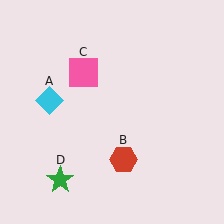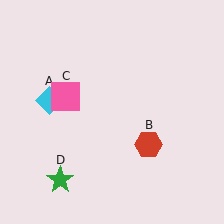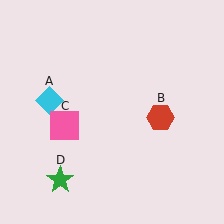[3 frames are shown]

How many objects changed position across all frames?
2 objects changed position: red hexagon (object B), pink square (object C).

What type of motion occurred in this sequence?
The red hexagon (object B), pink square (object C) rotated counterclockwise around the center of the scene.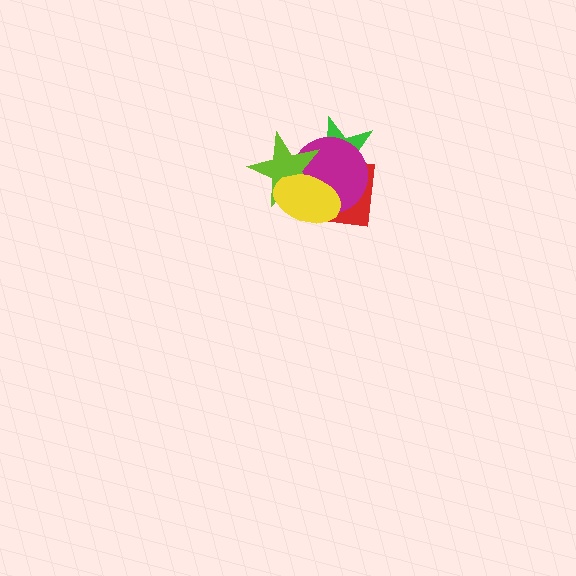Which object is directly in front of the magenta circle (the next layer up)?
The lime star is directly in front of the magenta circle.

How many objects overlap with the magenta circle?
4 objects overlap with the magenta circle.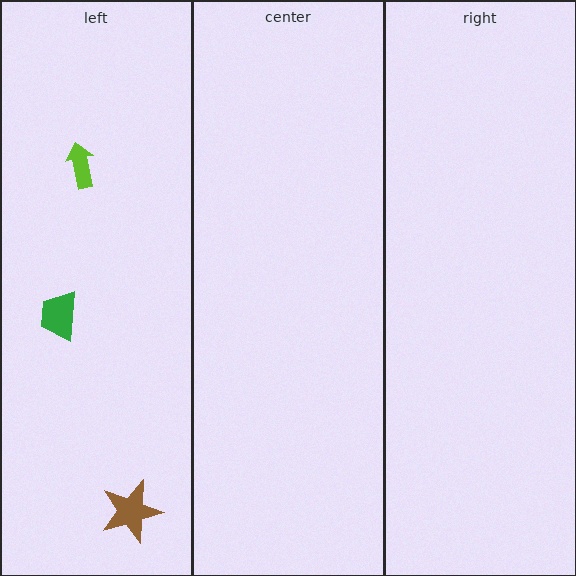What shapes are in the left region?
The lime arrow, the brown star, the green trapezoid.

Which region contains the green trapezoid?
The left region.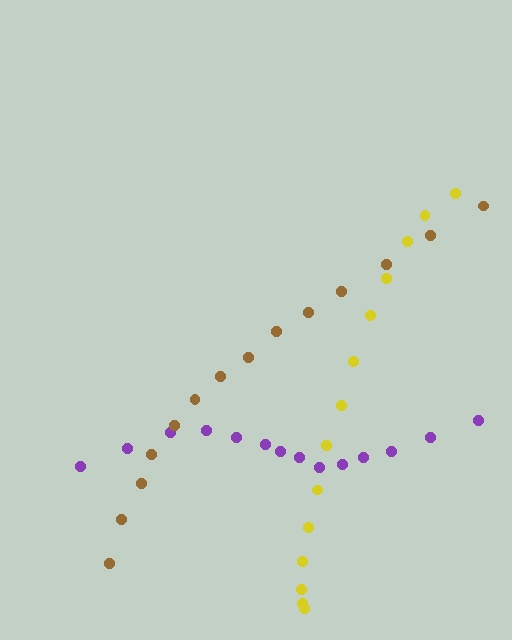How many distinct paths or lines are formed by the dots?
There are 3 distinct paths.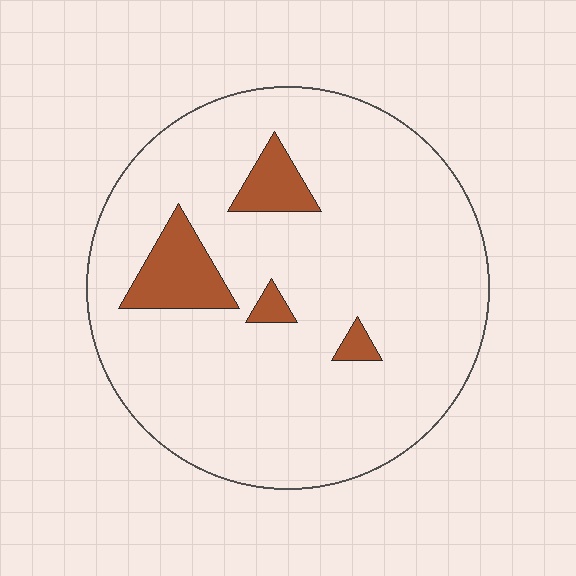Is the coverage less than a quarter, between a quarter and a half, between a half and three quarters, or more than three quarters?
Less than a quarter.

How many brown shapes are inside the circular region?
4.